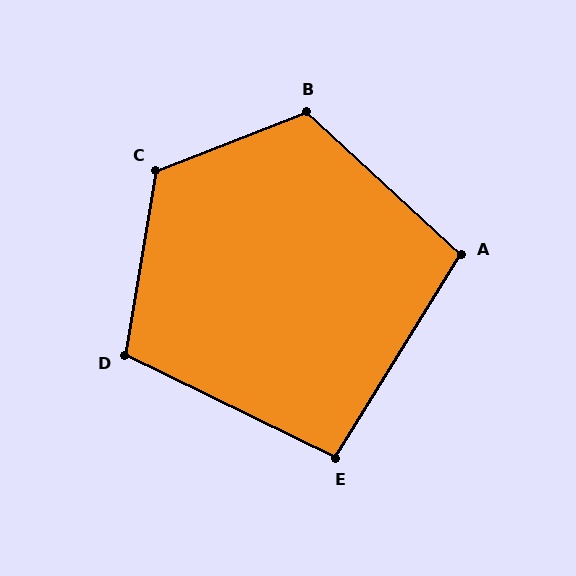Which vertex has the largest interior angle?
C, at approximately 121 degrees.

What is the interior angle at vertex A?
Approximately 101 degrees (obtuse).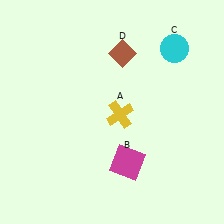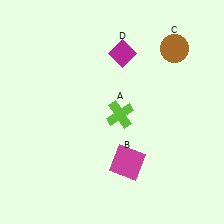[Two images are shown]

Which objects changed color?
A changed from yellow to lime. C changed from cyan to brown. D changed from brown to magenta.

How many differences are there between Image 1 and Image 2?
There are 3 differences between the two images.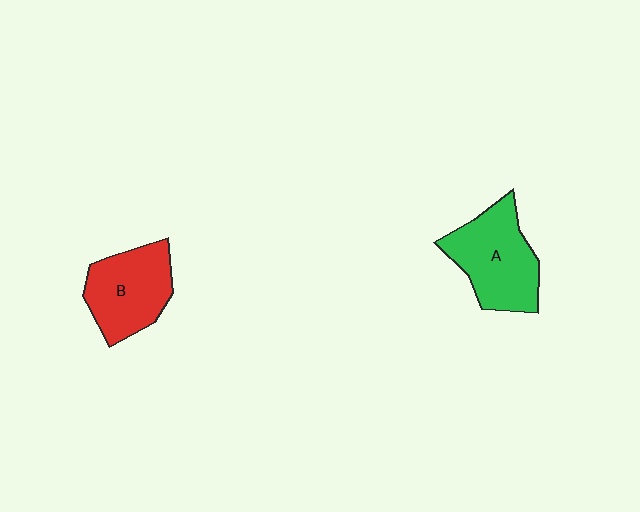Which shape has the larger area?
Shape A (green).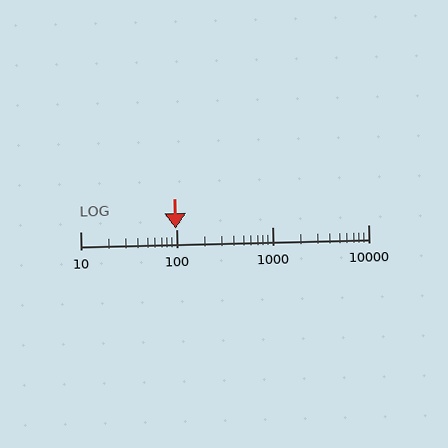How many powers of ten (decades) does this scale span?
The scale spans 3 decades, from 10 to 10000.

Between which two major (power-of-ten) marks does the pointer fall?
The pointer is between 10 and 100.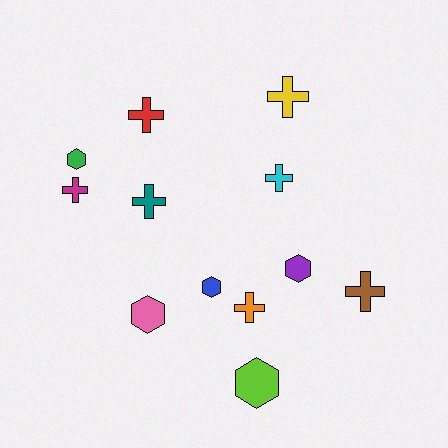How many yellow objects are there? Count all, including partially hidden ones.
There is 1 yellow object.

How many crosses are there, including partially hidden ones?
There are 7 crosses.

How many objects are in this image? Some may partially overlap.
There are 12 objects.